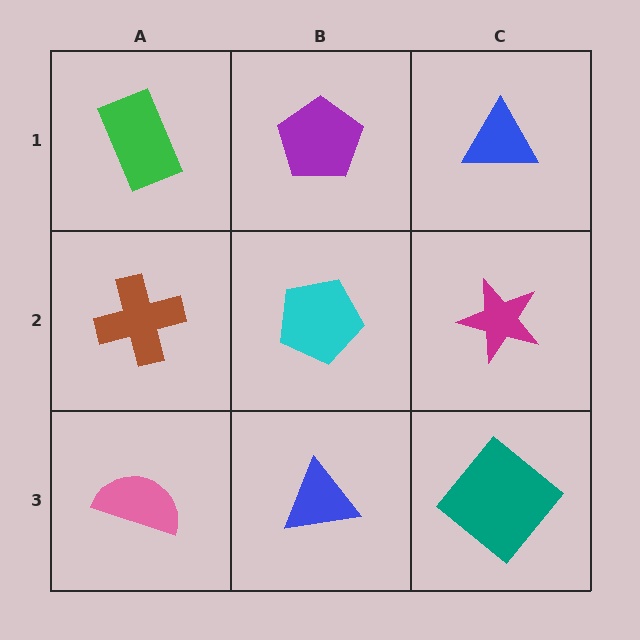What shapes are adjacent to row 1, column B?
A cyan pentagon (row 2, column B), a green rectangle (row 1, column A), a blue triangle (row 1, column C).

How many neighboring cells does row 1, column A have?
2.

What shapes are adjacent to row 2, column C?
A blue triangle (row 1, column C), a teal diamond (row 3, column C), a cyan pentagon (row 2, column B).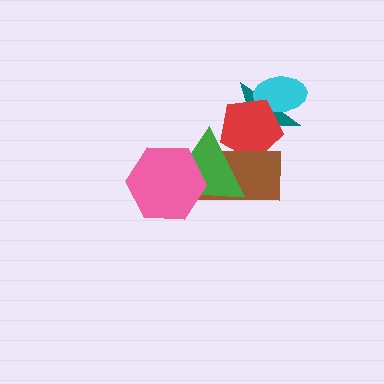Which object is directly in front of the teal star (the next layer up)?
The cyan ellipse is directly in front of the teal star.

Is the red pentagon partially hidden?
Yes, it is partially covered by another shape.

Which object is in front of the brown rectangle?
The green triangle is in front of the brown rectangle.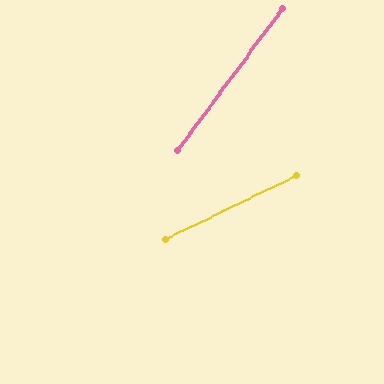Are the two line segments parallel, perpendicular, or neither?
Neither parallel nor perpendicular — they differ by about 28°.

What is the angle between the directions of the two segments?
Approximately 28 degrees.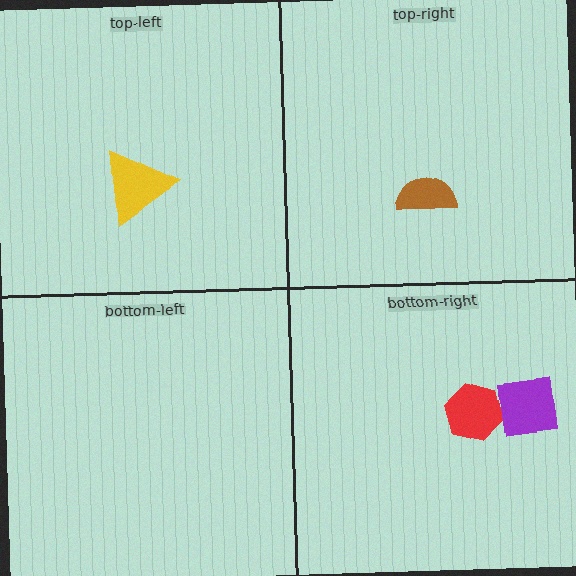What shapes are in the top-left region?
The yellow triangle.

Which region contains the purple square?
The bottom-right region.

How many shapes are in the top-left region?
1.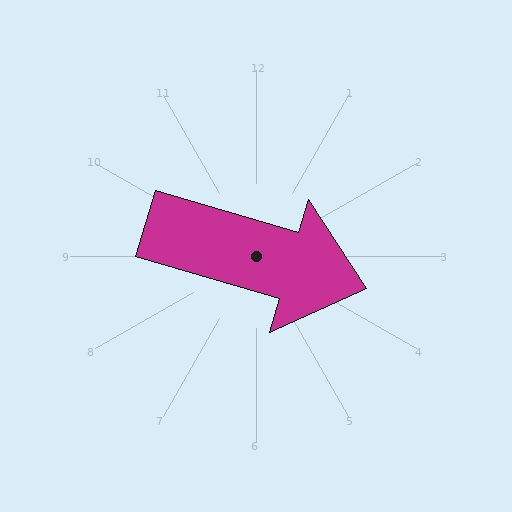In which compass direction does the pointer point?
East.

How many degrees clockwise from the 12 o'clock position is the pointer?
Approximately 106 degrees.